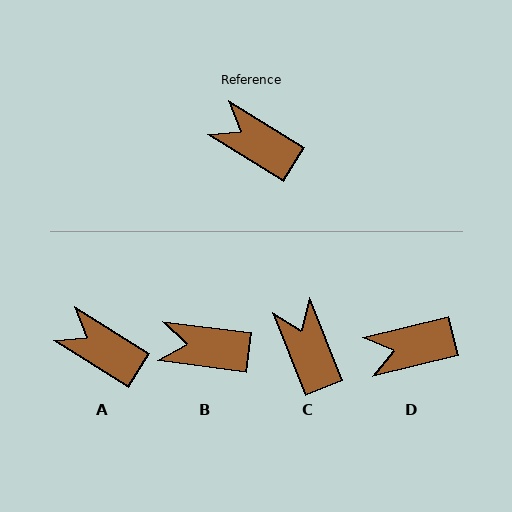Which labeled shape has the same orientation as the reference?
A.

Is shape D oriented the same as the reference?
No, it is off by about 46 degrees.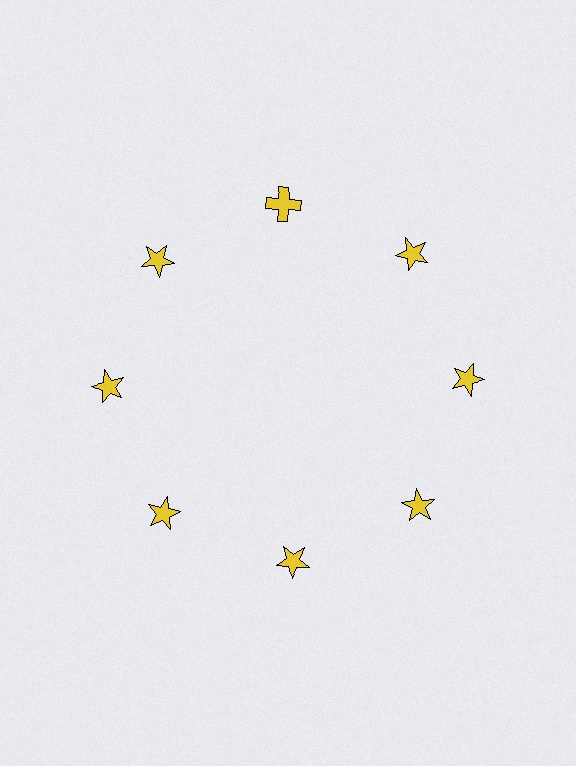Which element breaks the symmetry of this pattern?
The yellow cross at roughly the 12 o'clock position breaks the symmetry. All other shapes are yellow stars.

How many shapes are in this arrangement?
There are 8 shapes arranged in a ring pattern.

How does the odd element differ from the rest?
It has a different shape: cross instead of star.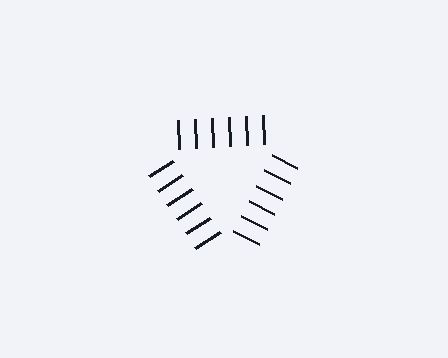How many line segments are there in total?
18 — 6 along each of the 3 edges.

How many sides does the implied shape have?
3 sides — the line-ends trace a triangle.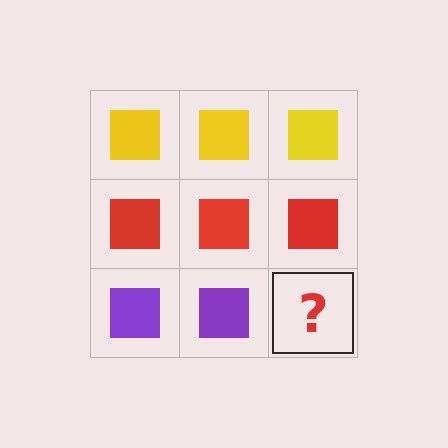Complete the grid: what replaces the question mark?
The question mark should be replaced with a purple square.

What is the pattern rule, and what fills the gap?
The rule is that each row has a consistent color. The gap should be filled with a purple square.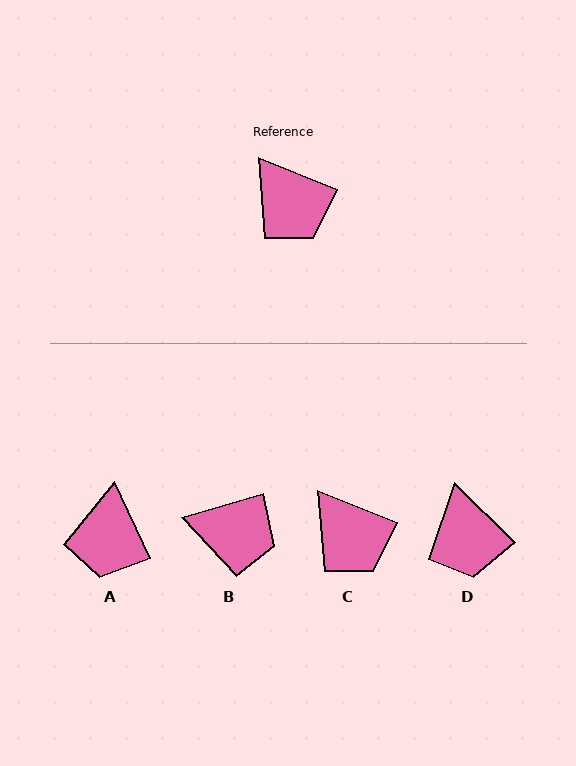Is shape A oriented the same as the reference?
No, it is off by about 44 degrees.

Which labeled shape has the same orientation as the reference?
C.